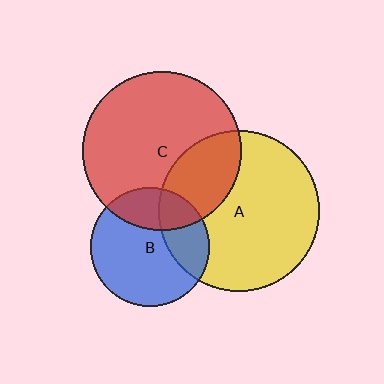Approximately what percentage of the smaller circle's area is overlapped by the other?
Approximately 25%.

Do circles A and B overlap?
Yes.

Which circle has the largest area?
Circle A (yellow).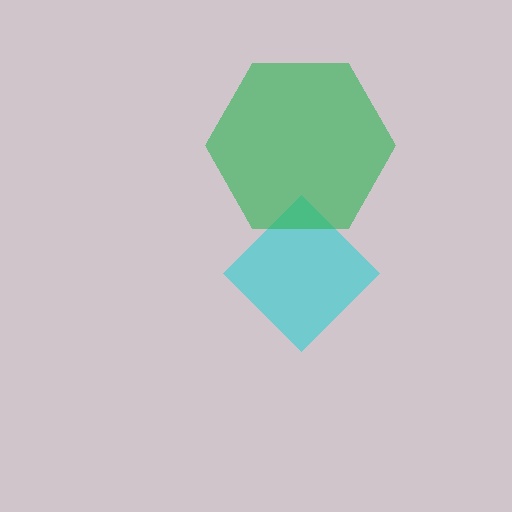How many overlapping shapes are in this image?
There are 2 overlapping shapes in the image.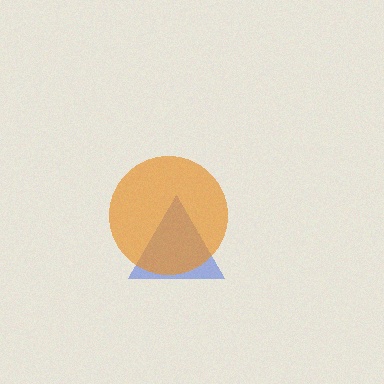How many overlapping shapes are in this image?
There are 2 overlapping shapes in the image.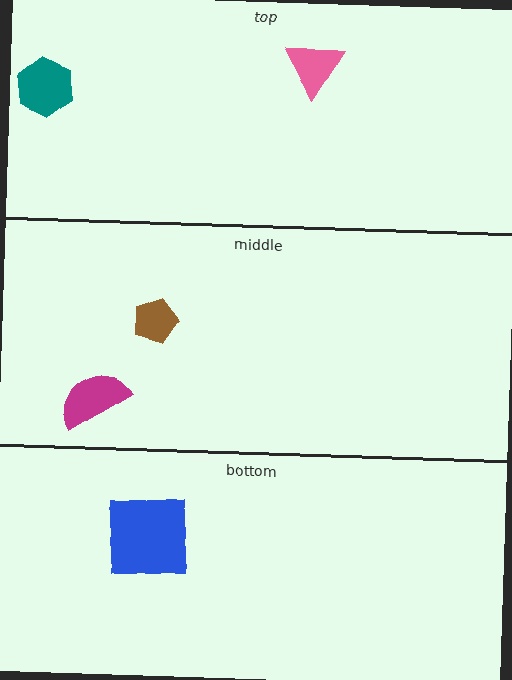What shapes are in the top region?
The teal hexagon, the pink triangle.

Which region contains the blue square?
The bottom region.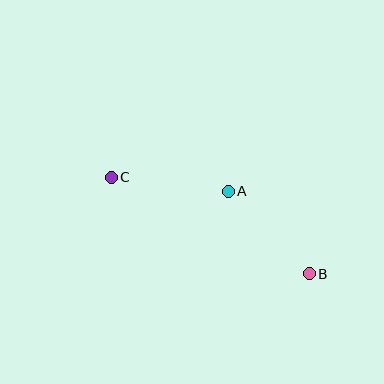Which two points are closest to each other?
Points A and B are closest to each other.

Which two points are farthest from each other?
Points B and C are farthest from each other.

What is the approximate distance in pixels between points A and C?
The distance between A and C is approximately 118 pixels.